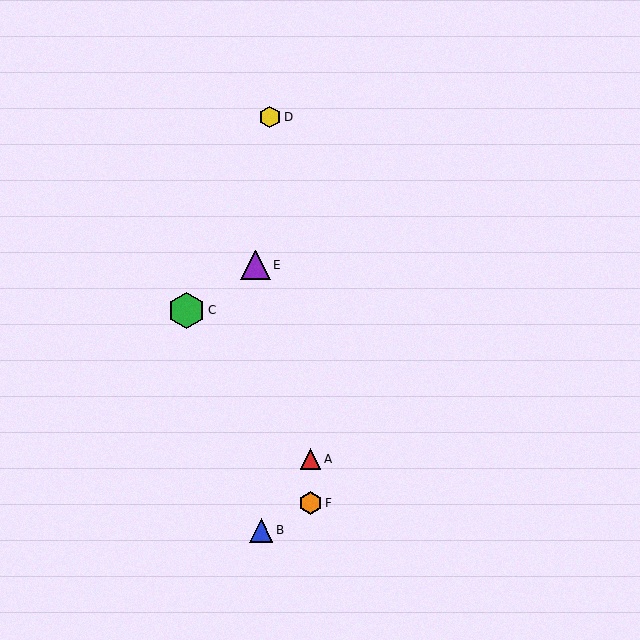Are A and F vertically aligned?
Yes, both are at x≈311.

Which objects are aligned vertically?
Objects A, F are aligned vertically.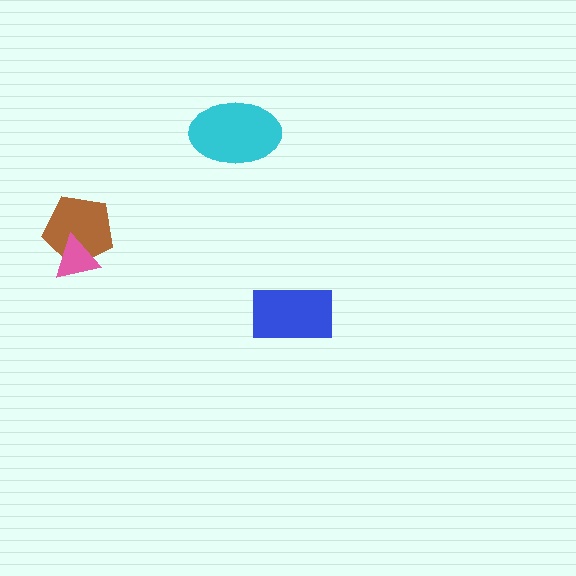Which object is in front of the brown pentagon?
The pink triangle is in front of the brown pentagon.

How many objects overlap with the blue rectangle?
0 objects overlap with the blue rectangle.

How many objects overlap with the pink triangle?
1 object overlaps with the pink triangle.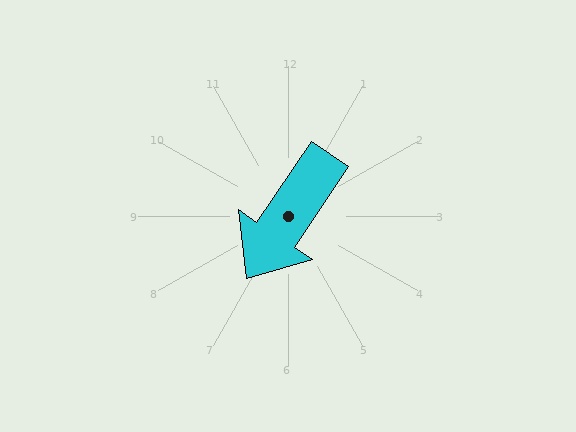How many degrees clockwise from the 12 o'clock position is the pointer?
Approximately 214 degrees.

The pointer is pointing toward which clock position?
Roughly 7 o'clock.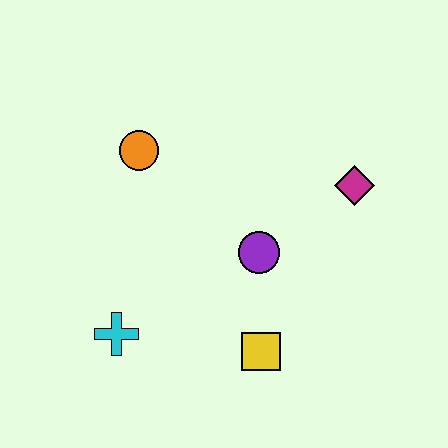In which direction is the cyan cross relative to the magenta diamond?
The cyan cross is to the left of the magenta diamond.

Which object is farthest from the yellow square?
The orange circle is farthest from the yellow square.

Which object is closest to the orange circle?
The purple circle is closest to the orange circle.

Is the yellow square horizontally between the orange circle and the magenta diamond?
Yes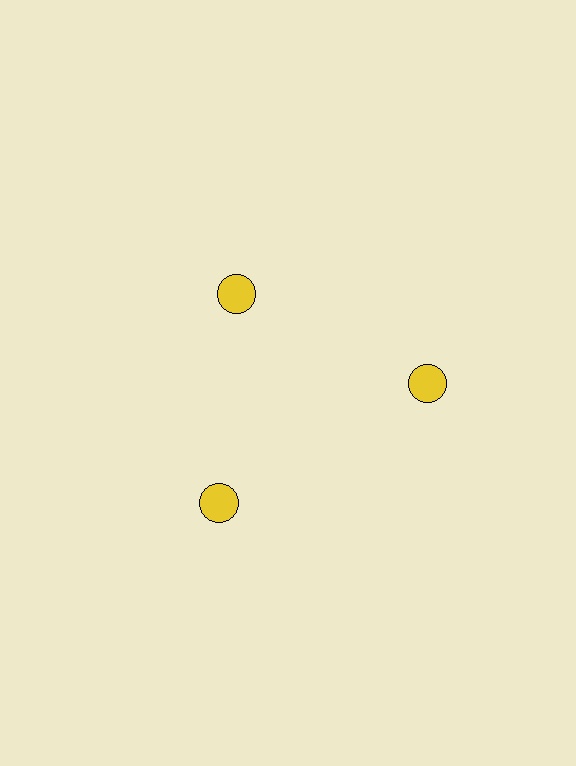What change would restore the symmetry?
The symmetry would be restored by moving it outward, back onto the ring so that all 3 circles sit at equal angles and equal distance from the center.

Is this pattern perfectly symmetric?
No. The 3 yellow circles are arranged in a ring, but one element near the 11 o'clock position is pulled inward toward the center, breaking the 3-fold rotational symmetry.